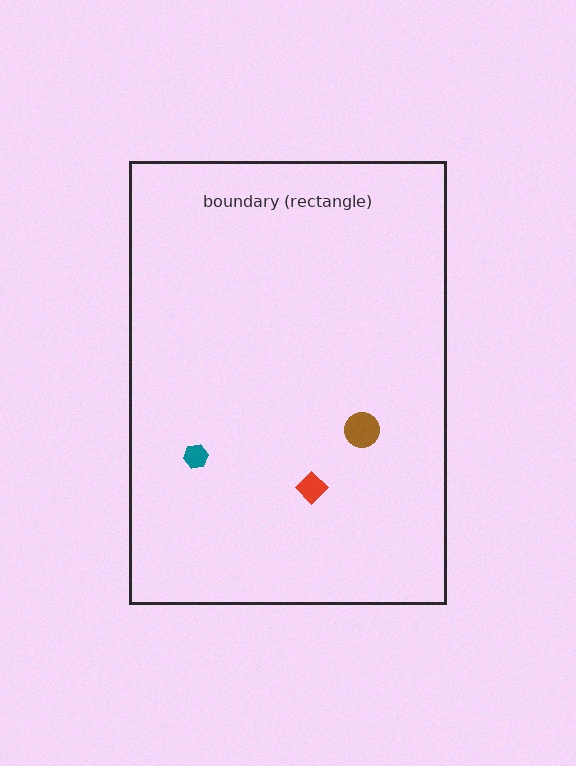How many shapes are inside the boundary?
3 inside, 0 outside.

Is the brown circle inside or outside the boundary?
Inside.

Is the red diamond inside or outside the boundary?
Inside.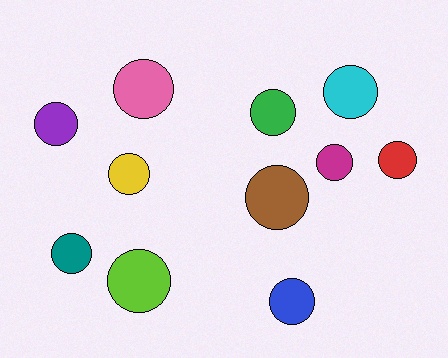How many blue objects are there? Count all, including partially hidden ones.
There is 1 blue object.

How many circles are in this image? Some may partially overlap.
There are 11 circles.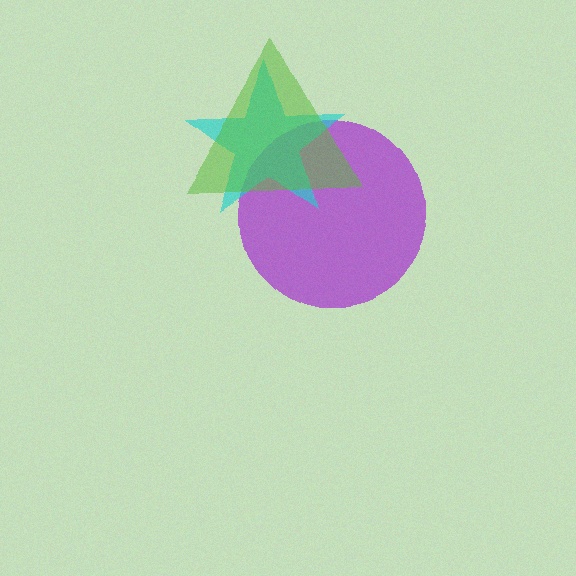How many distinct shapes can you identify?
There are 3 distinct shapes: a purple circle, a cyan star, a lime triangle.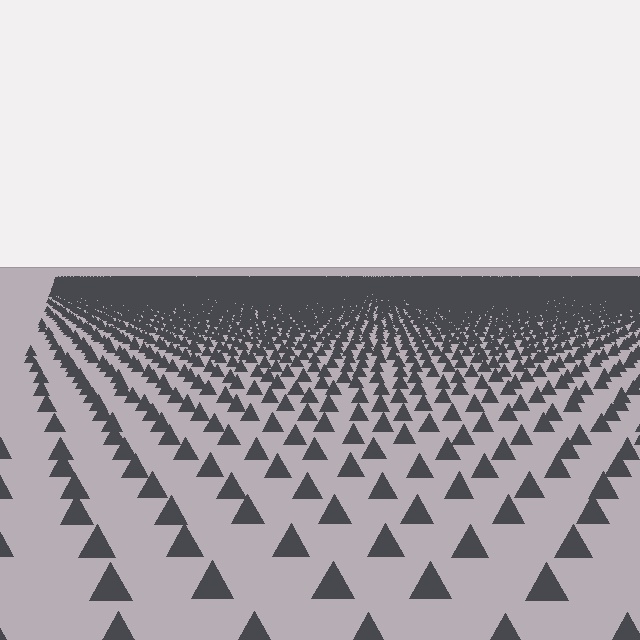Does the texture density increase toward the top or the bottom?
Density increases toward the top.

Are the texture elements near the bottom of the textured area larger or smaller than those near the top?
Larger. Near the bottom, elements are closer to the viewer and appear at a bigger on-screen size.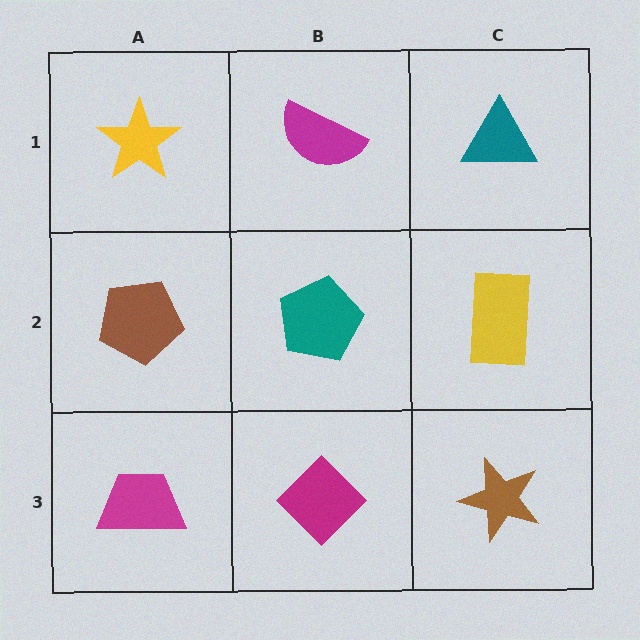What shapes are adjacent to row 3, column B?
A teal pentagon (row 2, column B), a magenta trapezoid (row 3, column A), a brown star (row 3, column C).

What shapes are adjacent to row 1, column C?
A yellow rectangle (row 2, column C), a magenta semicircle (row 1, column B).